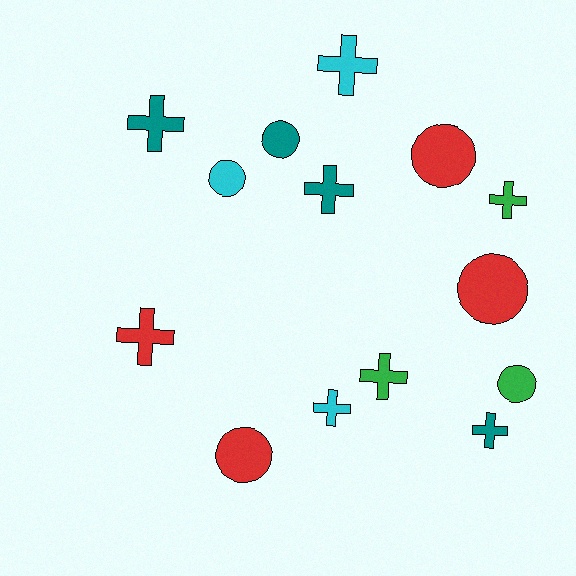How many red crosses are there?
There is 1 red cross.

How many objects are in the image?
There are 14 objects.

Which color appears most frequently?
Teal, with 4 objects.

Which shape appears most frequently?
Cross, with 8 objects.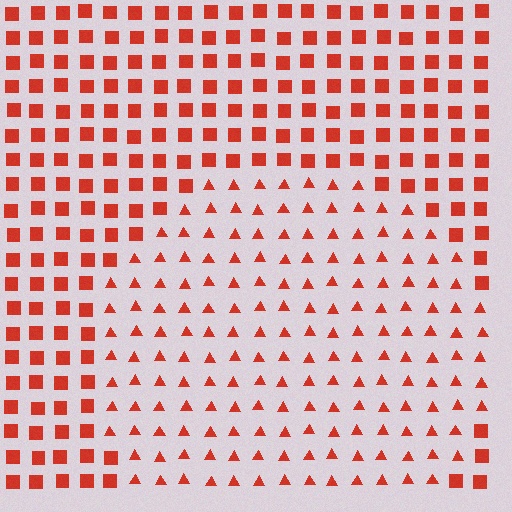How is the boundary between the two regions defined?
The boundary is defined by a change in element shape: triangles inside vs. squares outside. All elements share the same color and spacing.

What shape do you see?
I see a circle.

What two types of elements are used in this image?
The image uses triangles inside the circle region and squares outside it.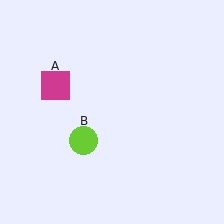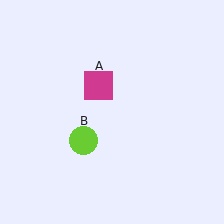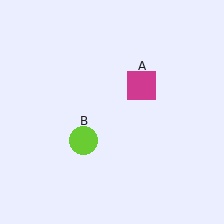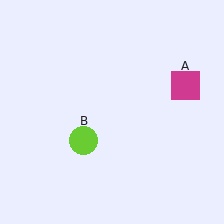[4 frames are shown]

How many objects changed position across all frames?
1 object changed position: magenta square (object A).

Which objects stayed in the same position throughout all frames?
Lime circle (object B) remained stationary.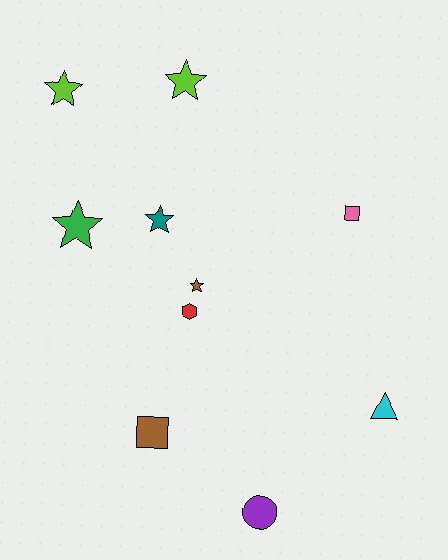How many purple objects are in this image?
There is 1 purple object.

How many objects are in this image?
There are 10 objects.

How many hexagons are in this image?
There is 1 hexagon.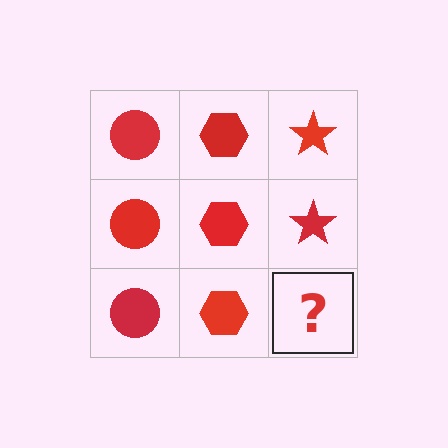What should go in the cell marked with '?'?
The missing cell should contain a red star.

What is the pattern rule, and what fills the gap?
The rule is that each column has a consistent shape. The gap should be filled with a red star.